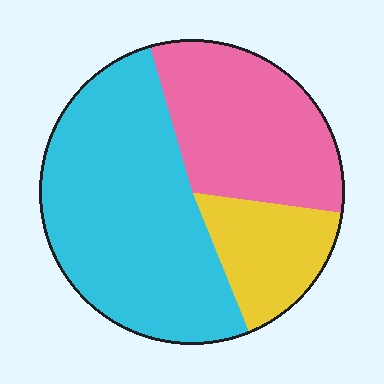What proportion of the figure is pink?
Pink takes up about one third (1/3) of the figure.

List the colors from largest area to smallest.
From largest to smallest: cyan, pink, yellow.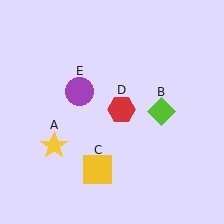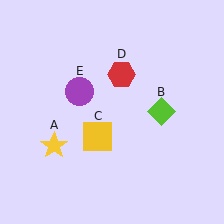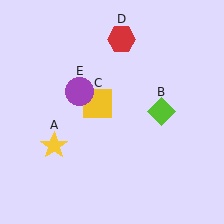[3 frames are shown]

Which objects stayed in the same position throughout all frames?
Yellow star (object A) and lime diamond (object B) and purple circle (object E) remained stationary.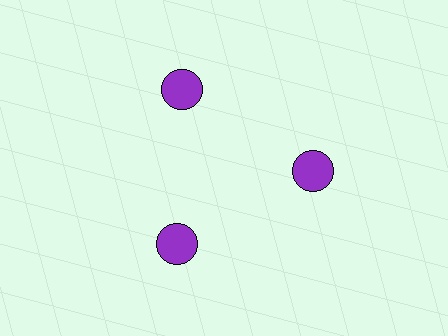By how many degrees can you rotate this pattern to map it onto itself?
The pattern maps onto itself every 120 degrees of rotation.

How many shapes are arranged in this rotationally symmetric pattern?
There are 3 shapes, arranged in 3 groups of 1.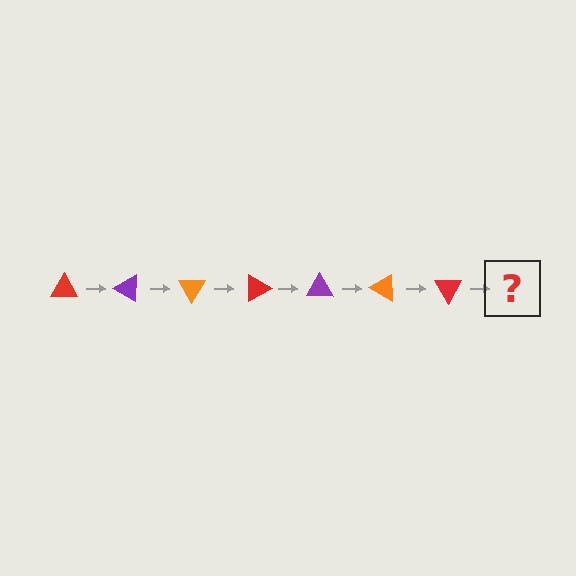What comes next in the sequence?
The next element should be a purple triangle, rotated 210 degrees from the start.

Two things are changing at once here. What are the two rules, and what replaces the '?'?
The two rules are that it rotates 30 degrees each step and the color cycles through red, purple, and orange. The '?' should be a purple triangle, rotated 210 degrees from the start.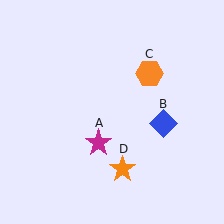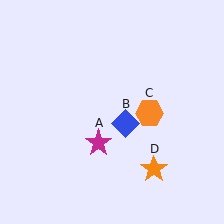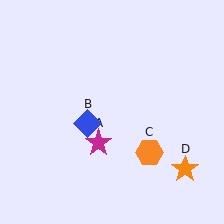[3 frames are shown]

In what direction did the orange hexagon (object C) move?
The orange hexagon (object C) moved down.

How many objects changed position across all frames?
3 objects changed position: blue diamond (object B), orange hexagon (object C), orange star (object D).